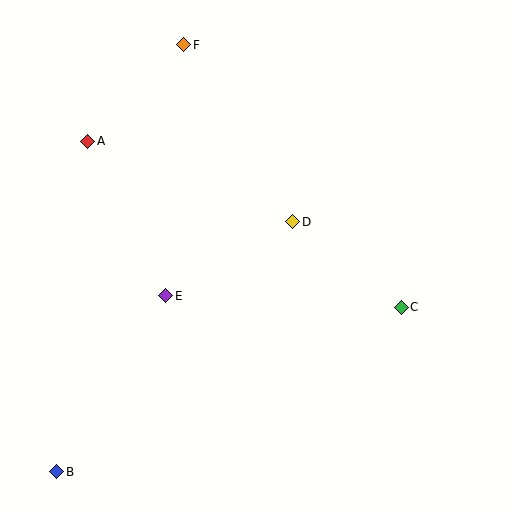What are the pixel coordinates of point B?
Point B is at (57, 472).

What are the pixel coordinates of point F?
Point F is at (184, 45).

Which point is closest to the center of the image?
Point D at (293, 222) is closest to the center.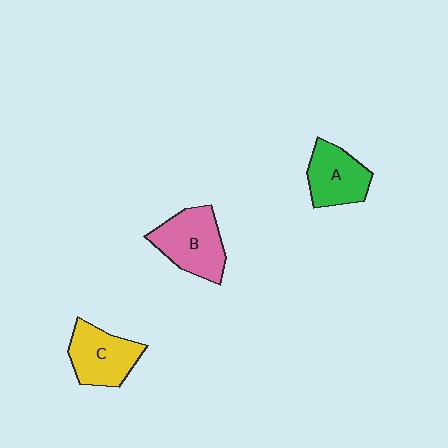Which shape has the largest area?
Shape B (pink).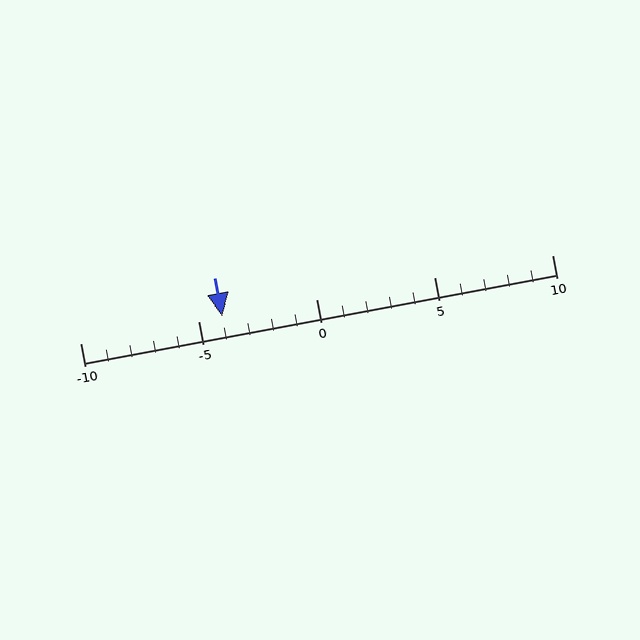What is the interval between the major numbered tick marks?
The major tick marks are spaced 5 units apart.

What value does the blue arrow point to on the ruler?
The blue arrow points to approximately -4.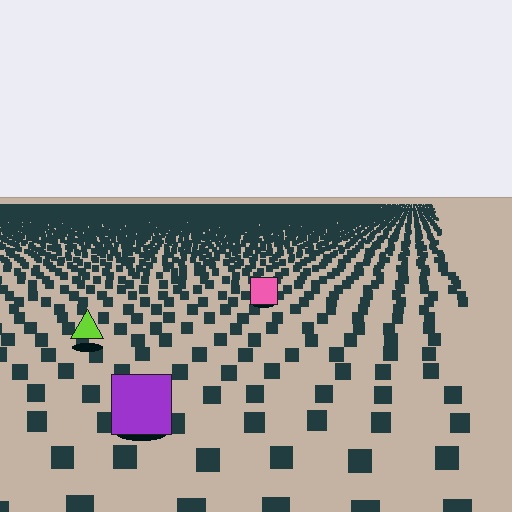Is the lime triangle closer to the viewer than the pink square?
Yes. The lime triangle is closer — you can tell from the texture gradient: the ground texture is coarser near it.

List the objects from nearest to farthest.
From nearest to farthest: the purple square, the lime triangle, the pink square.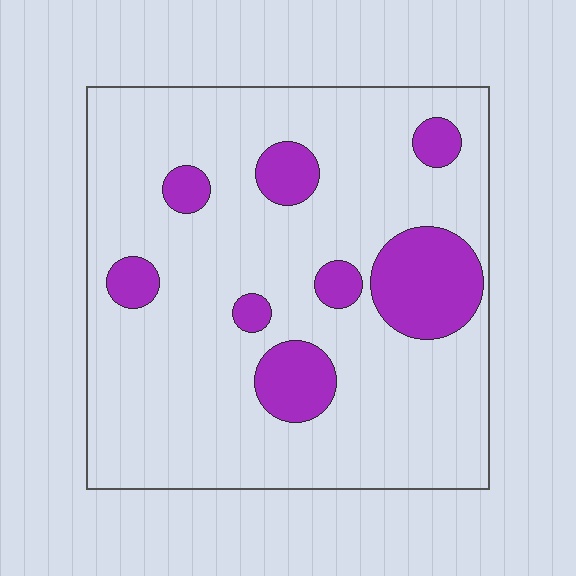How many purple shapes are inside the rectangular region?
8.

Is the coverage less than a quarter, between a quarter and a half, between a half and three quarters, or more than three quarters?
Less than a quarter.